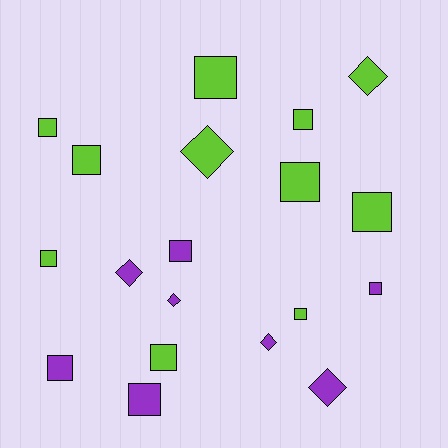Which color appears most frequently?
Lime, with 11 objects.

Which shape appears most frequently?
Square, with 13 objects.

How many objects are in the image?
There are 19 objects.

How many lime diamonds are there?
There are 2 lime diamonds.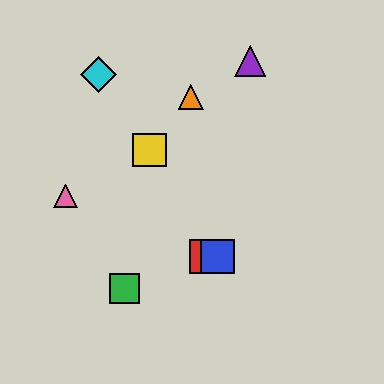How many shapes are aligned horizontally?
2 shapes (the red square, the blue square) are aligned horizontally.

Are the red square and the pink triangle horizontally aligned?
No, the red square is at y≈257 and the pink triangle is at y≈196.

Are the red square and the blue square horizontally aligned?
Yes, both are at y≈257.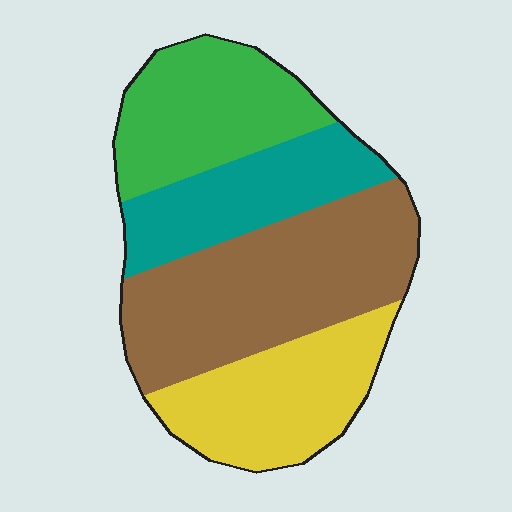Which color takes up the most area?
Brown, at roughly 35%.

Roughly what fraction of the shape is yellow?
Yellow takes up less than a quarter of the shape.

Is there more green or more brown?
Brown.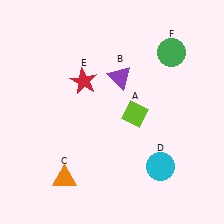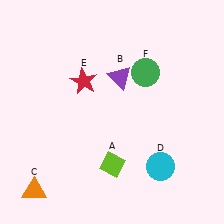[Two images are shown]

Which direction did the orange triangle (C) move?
The orange triangle (C) moved left.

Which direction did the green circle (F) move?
The green circle (F) moved left.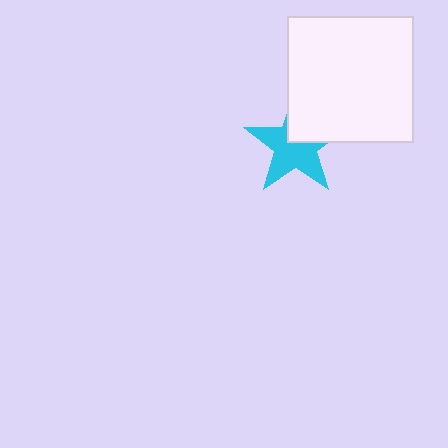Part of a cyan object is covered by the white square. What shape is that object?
It is a star.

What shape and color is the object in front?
The object in front is a white square.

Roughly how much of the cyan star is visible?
About half of it is visible (roughly 65%).